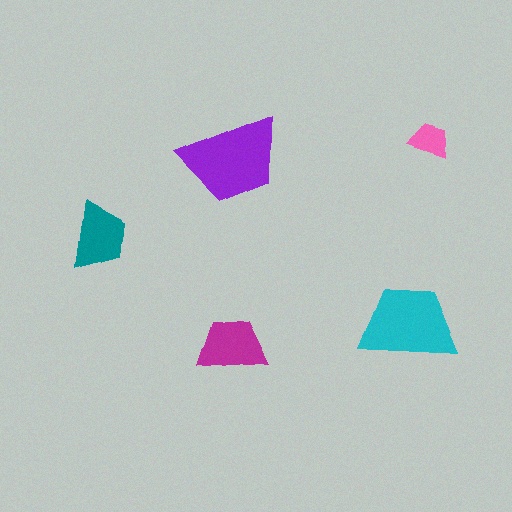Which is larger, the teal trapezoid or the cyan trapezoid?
The cyan one.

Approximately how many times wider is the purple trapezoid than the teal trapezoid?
About 1.5 times wider.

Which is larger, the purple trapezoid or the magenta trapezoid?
The purple one.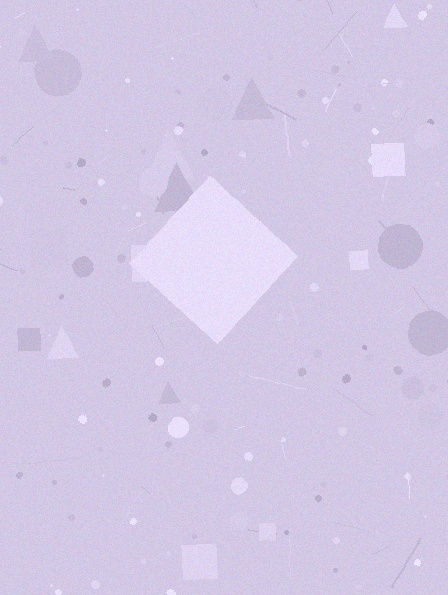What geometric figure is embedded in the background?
A diamond is embedded in the background.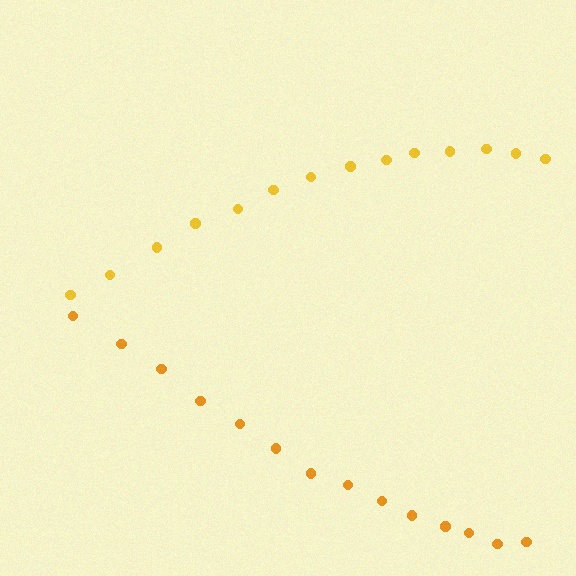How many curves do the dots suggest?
There are 2 distinct paths.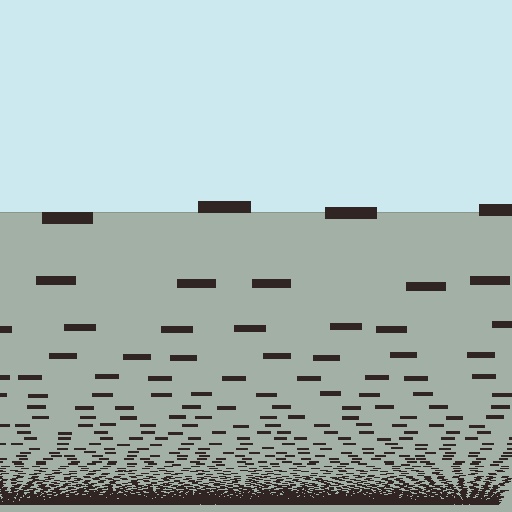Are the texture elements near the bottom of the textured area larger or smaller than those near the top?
Smaller. The gradient is inverted — elements near the bottom are smaller and denser.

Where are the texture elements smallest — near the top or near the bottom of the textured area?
Near the bottom.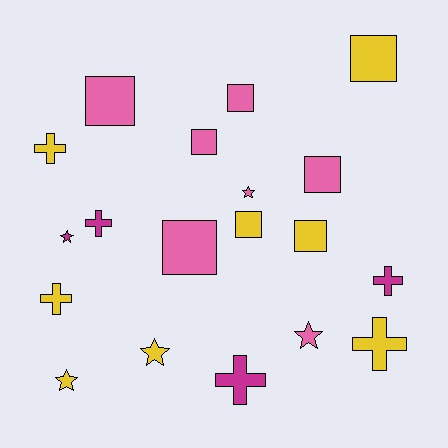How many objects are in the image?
There are 19 objects.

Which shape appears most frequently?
Square, with 8 objects.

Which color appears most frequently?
Yellow, with 8 objects.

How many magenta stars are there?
There is 1 magenta star.